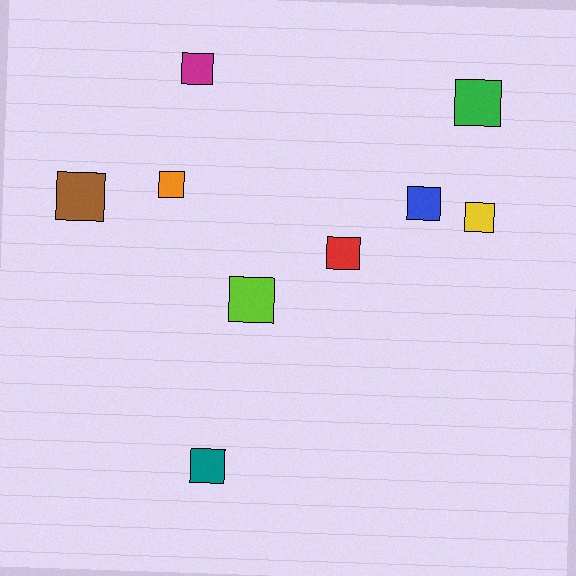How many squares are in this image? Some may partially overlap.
There are 9 squares.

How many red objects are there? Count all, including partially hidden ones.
There is 1 red object.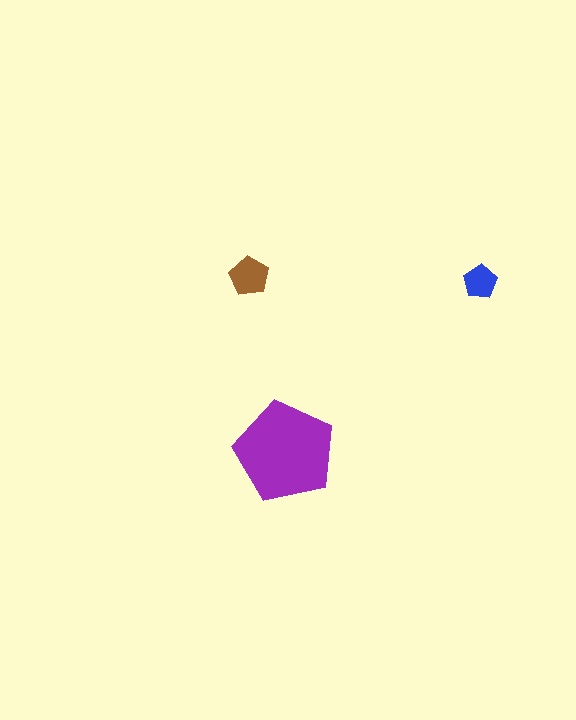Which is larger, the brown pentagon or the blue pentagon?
The brown one.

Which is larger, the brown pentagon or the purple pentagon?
The purple one.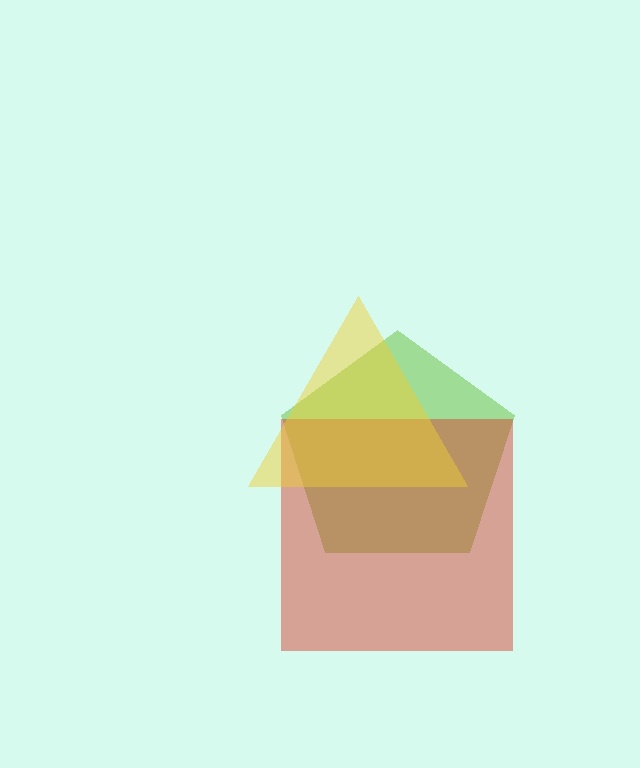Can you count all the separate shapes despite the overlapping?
Yes, there are 3 separate shapes.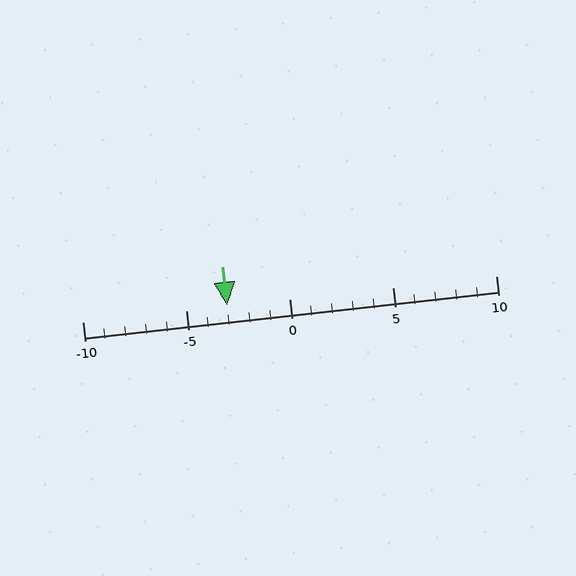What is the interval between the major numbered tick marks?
The major tick marks are spaced 5 units apart.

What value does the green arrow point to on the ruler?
The green arrow points to approximately -3.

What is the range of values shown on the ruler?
The ruler shows values from -10 to 10.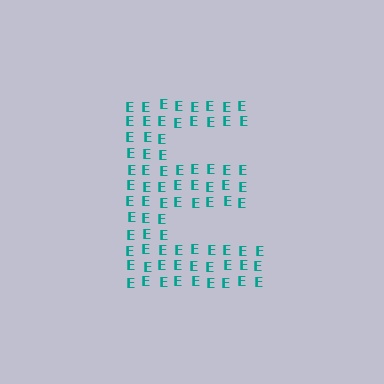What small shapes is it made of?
It is made of small letter E's.